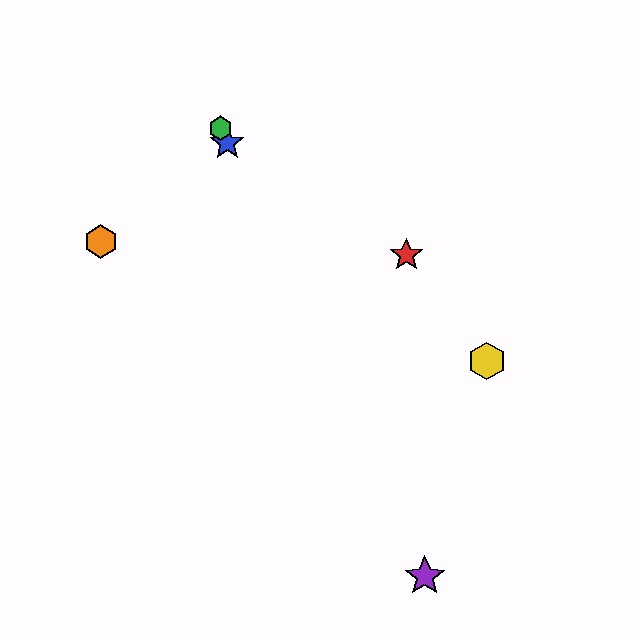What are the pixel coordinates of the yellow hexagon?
The yellow hexagon is at (487, 361).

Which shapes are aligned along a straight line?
The blue star, the green hexagon, the purple star are aligned along a straight line.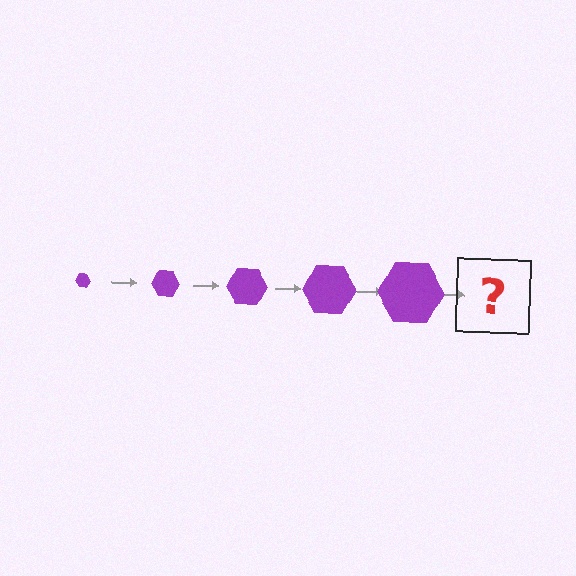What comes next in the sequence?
The next element should be a purple hexagon, larger than the previous one.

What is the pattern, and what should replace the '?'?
The pattern is that the hexagon gets progressively larger each step. The '?' should be a purple hexagon, larger than the previous one.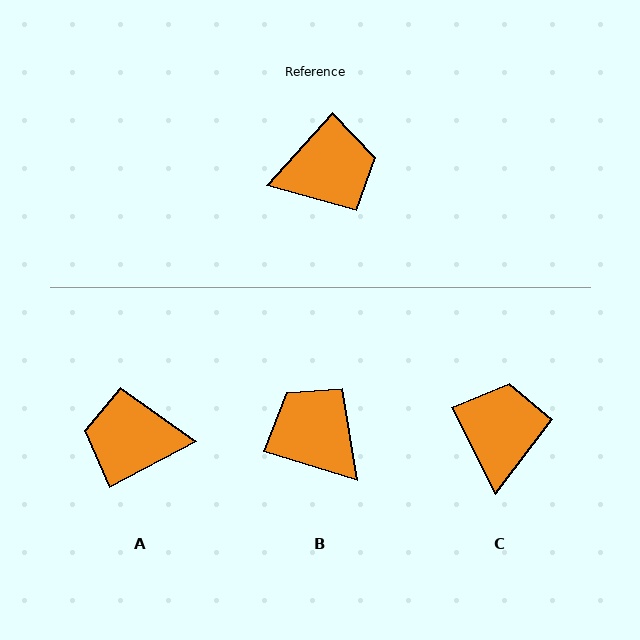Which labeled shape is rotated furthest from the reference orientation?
A, about 160 degrees away.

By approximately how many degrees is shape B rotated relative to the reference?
Approximately 114 degrees counter-clockwise.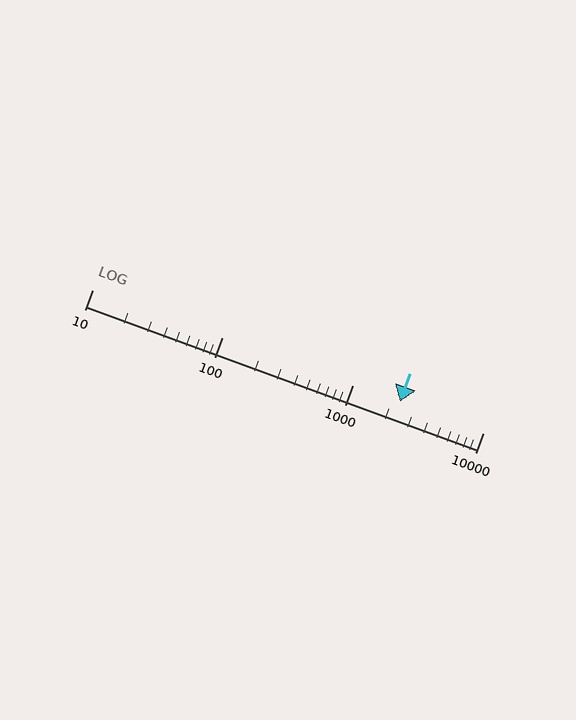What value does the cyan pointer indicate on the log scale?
The pointer indicates approximately 2300.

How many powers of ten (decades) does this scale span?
The scale spans 3 decades, from 10 to 10000.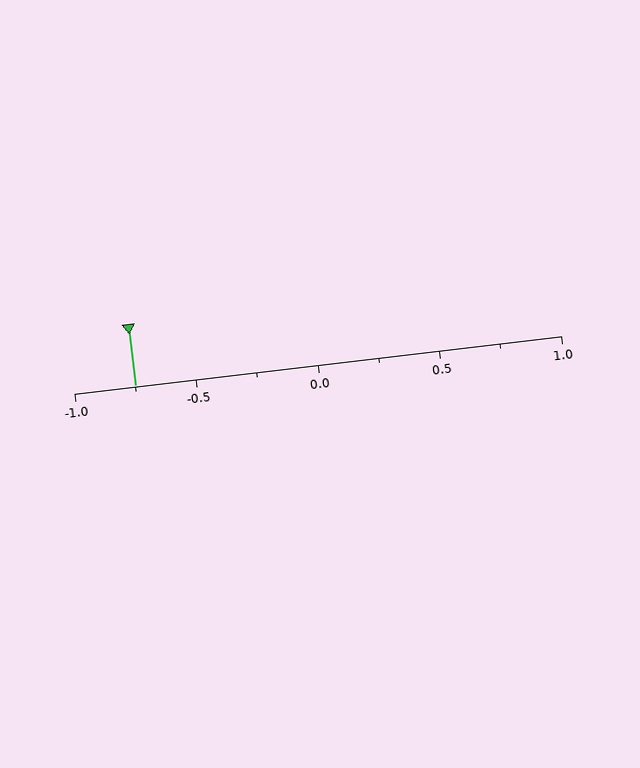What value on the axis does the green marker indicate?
The marker indicates approximately -0.75.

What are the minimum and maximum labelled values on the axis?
The axis runs from -1.0 to 1.0.